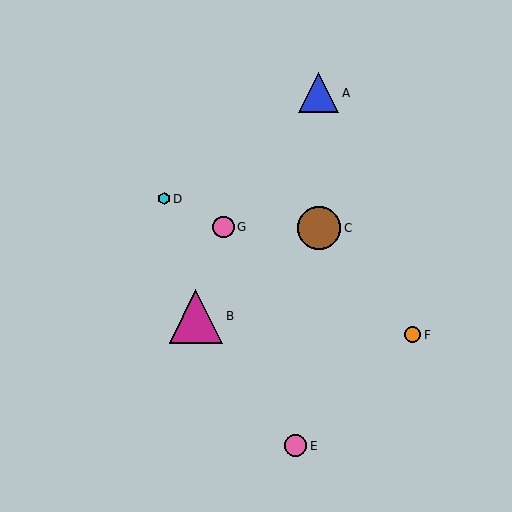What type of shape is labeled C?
Shape C is a brown circle.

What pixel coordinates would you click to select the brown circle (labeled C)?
Click at (319, 228) to select the brown circle C.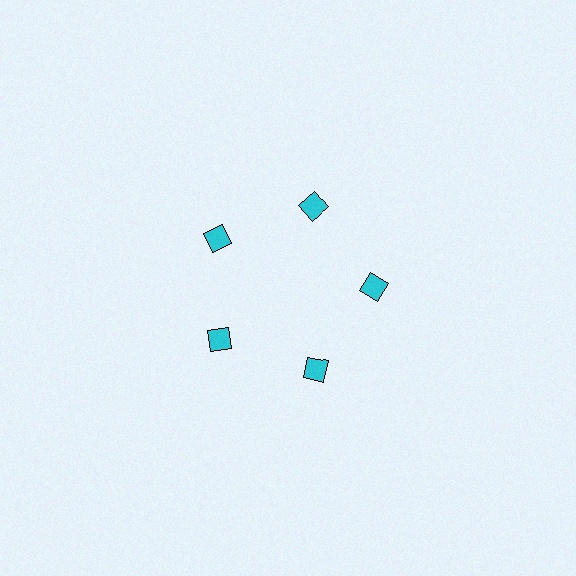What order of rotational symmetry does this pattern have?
This pattern has 5-fold rotational symmetry.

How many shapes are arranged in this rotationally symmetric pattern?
There are 5 shapes, arranged in 5 groups of 1.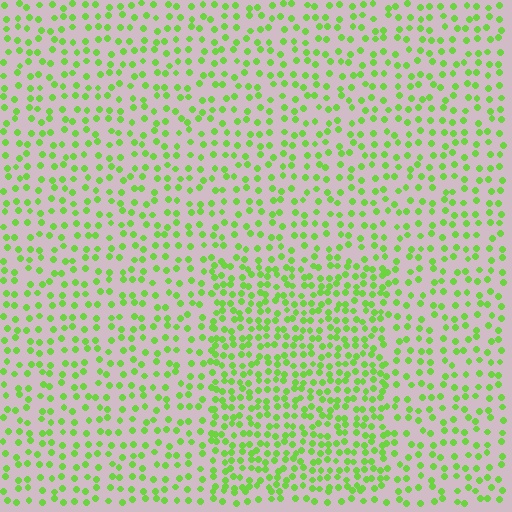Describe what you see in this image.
The image contains small lime elements arranged at two different densities. A rectangle-shaped region is visible where the elements are more densely packed than the surrounding area.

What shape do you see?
I see a rectangle.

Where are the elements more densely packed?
The elements are more densely packed inside the rectangle boundary.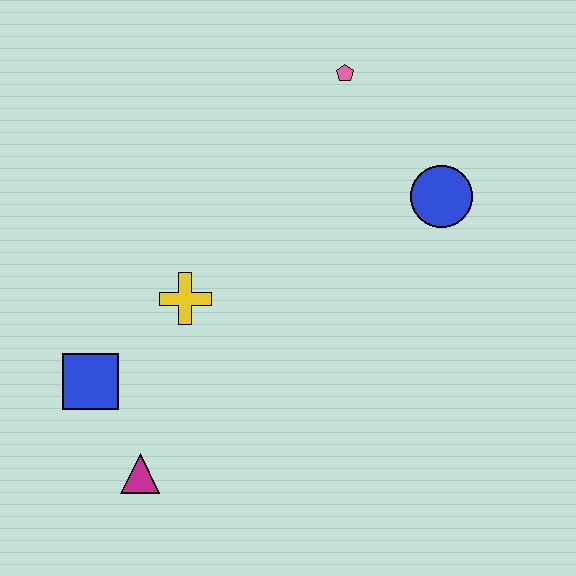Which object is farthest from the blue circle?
The magenta triangle is farthest from the blue circle.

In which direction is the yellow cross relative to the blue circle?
The yellow cross is to the left of the blue circle.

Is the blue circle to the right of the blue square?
Yes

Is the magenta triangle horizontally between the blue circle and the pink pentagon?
No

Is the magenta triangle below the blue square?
Yes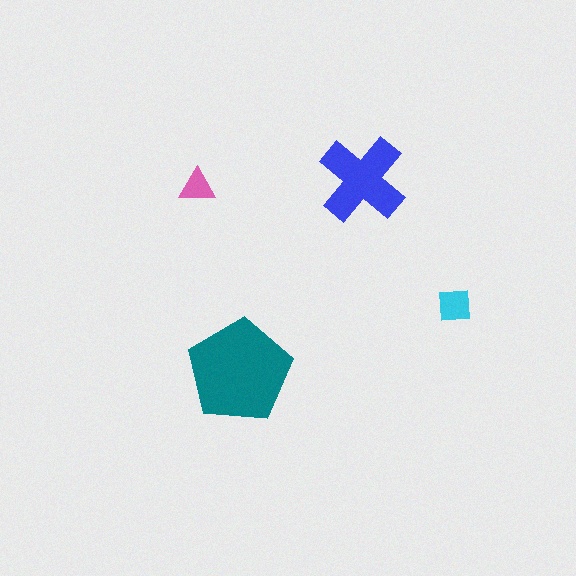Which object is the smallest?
The pink triangle.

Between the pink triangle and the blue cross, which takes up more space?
The blue cross.